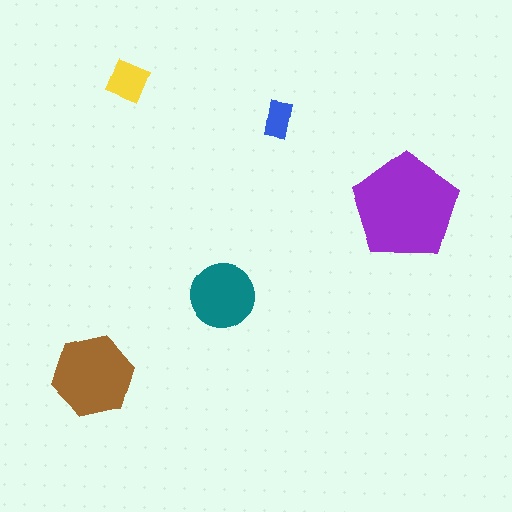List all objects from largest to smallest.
The purple pentagon, the brown hexagon, the teal circle, the yellow diamond, the blue rectangle.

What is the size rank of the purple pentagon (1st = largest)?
1st.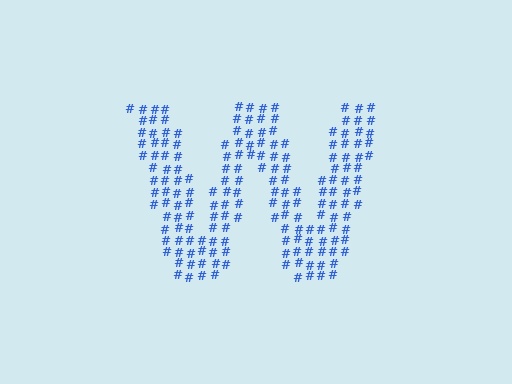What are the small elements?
The small elements are hash symbols.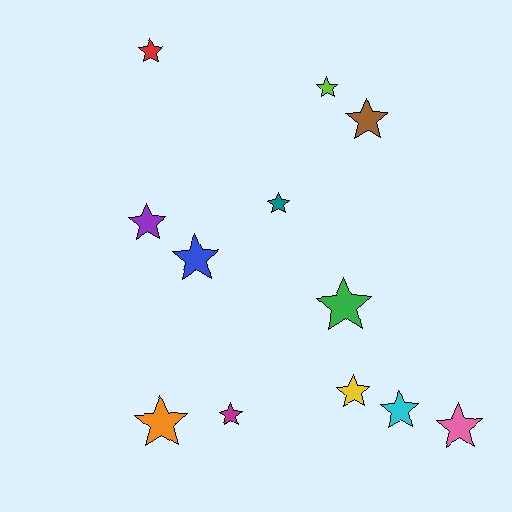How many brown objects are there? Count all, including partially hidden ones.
There is 1 brown object.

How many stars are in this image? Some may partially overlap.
There are 12 stars.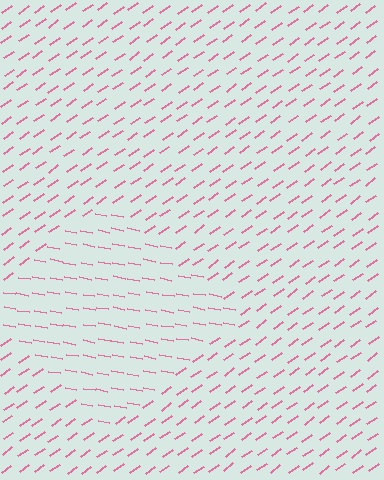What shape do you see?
I see a diamond.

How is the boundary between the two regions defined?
The boundary is defined purely by a change in line orientation (approximately 45 degrees difference). All lines are the same color and thickness.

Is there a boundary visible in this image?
Yes, there is a texture boundary formed by a change in line orientation.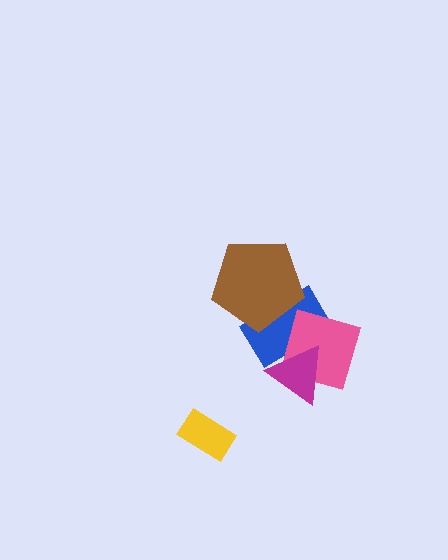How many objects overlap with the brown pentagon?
1 object overlaps with the brown pentagon.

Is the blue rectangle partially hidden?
Yes, it is partially covered by another shape.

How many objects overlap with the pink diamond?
2 objects overlap with the pink diamond.